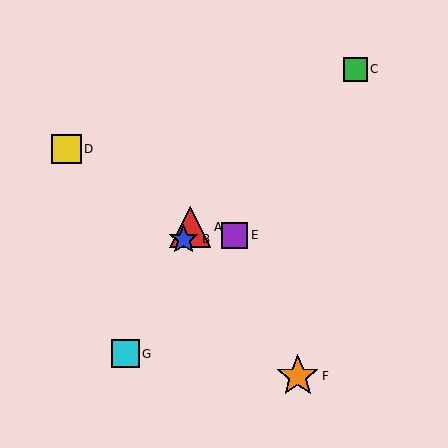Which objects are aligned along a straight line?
Objects A, B, G are aligned along a straight line.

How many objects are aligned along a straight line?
3 objects (A, B, G) are aligned along a straight line.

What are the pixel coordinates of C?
Object C is at (355, 70).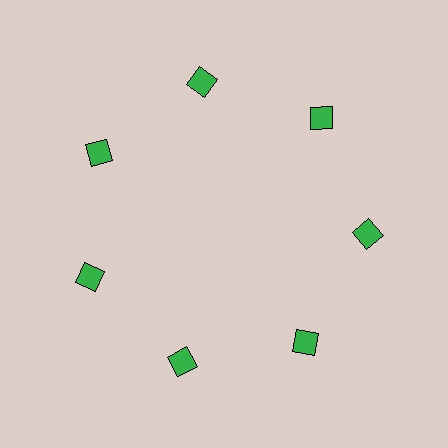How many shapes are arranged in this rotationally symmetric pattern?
There are 7 shapes, arranged in 7 groups of 1.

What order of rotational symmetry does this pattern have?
This pattern has 7-fold rotational symmetry.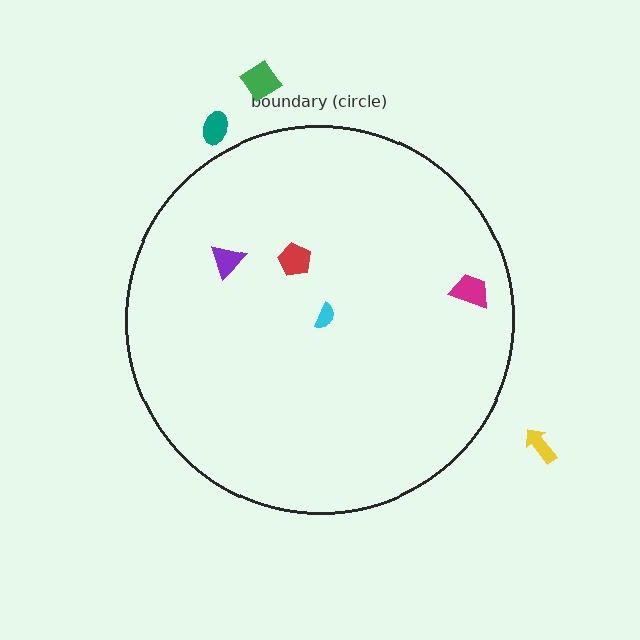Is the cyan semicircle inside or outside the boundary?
Inside.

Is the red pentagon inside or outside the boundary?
Inside.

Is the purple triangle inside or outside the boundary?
Inside.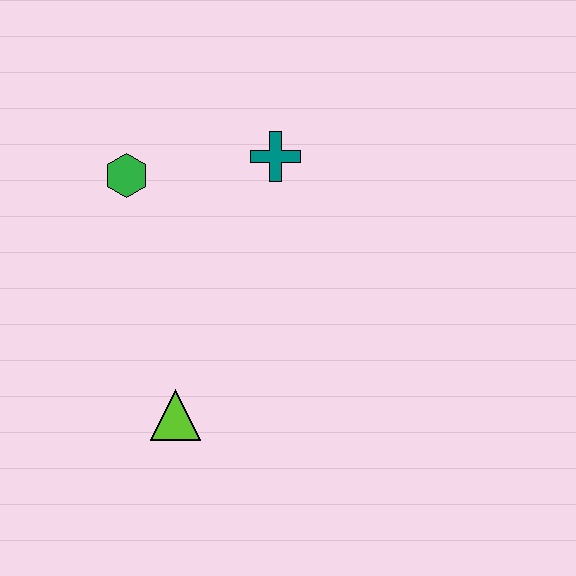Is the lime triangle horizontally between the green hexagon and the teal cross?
Yes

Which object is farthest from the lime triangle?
The teal cross is farthest from the lime triangle.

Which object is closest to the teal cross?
The green hexagon is closest to the teal cross.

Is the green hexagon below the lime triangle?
No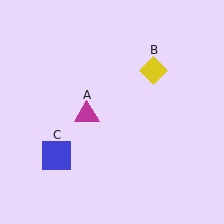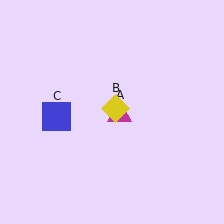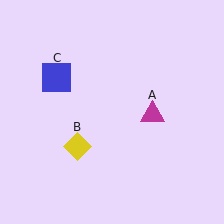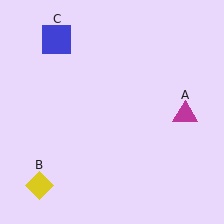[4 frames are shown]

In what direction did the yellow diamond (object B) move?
The yellow diamond (object B) moved down and to the left.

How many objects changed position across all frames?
3 objects changed position: magenta triangle (object A), yellow diamond (object B), blue square (object C).